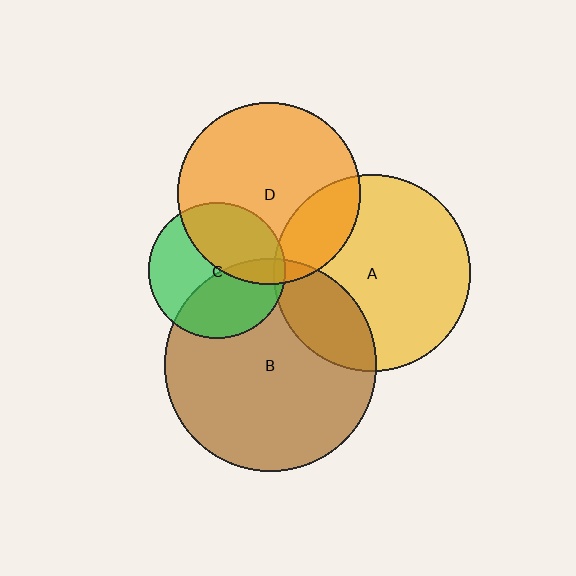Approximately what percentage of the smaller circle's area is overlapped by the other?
Approximately 25%.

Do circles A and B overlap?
Yes.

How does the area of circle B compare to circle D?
Approximately 1.4 times.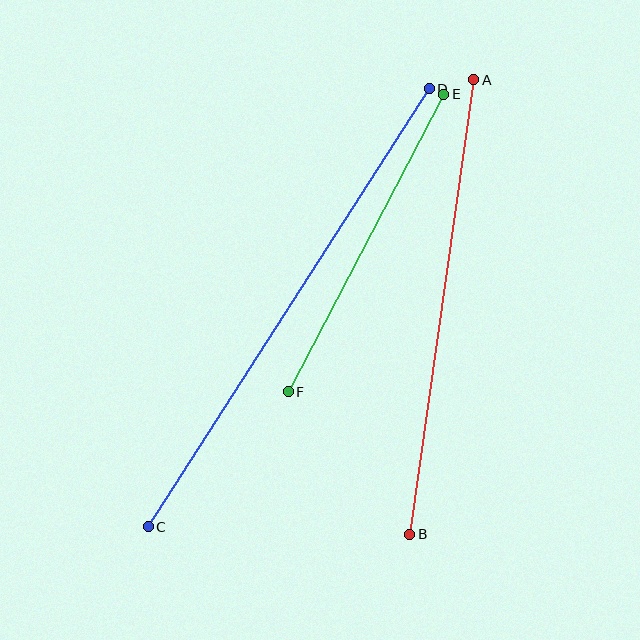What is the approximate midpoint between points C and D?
The midpoint is at approximately (289, 308) pixels.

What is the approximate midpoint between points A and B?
The midpoint is at approximately (442, 307) pixels.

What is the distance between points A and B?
The distance is approximately 459 pixels.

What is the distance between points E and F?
The distance is approximately 336 pixels.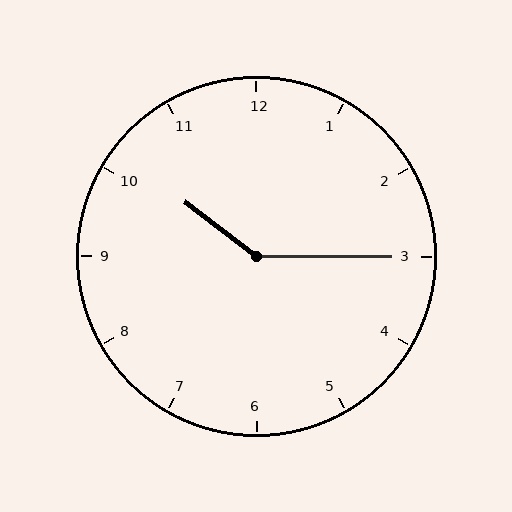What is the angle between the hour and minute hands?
Approximately 142 degrees.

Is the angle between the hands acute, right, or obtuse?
It is obtuse.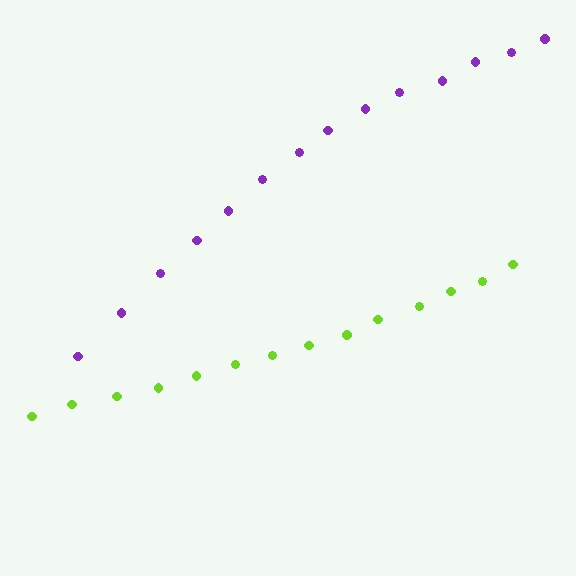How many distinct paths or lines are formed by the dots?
There are 2 distinct paths.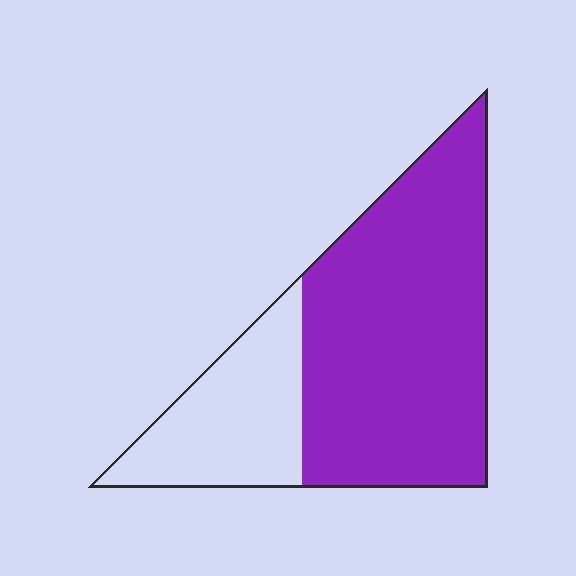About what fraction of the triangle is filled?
About three quarters (3/4).